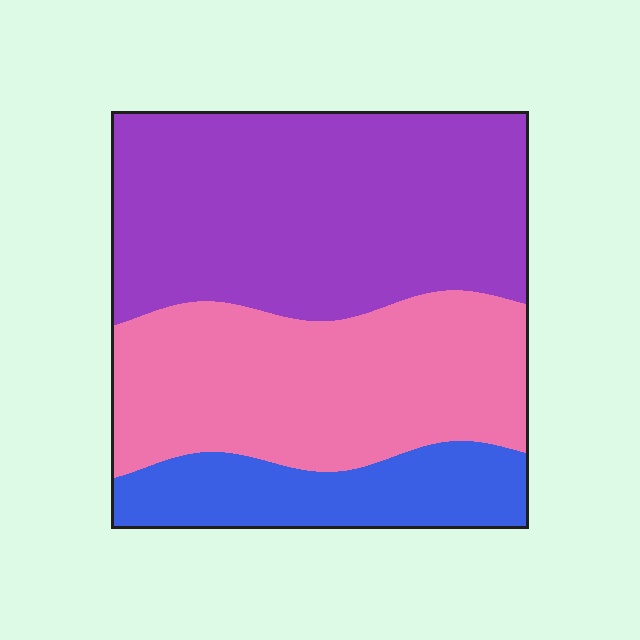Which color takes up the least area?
Blue, at roughly 15%.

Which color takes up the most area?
Purple, at roughly 45%.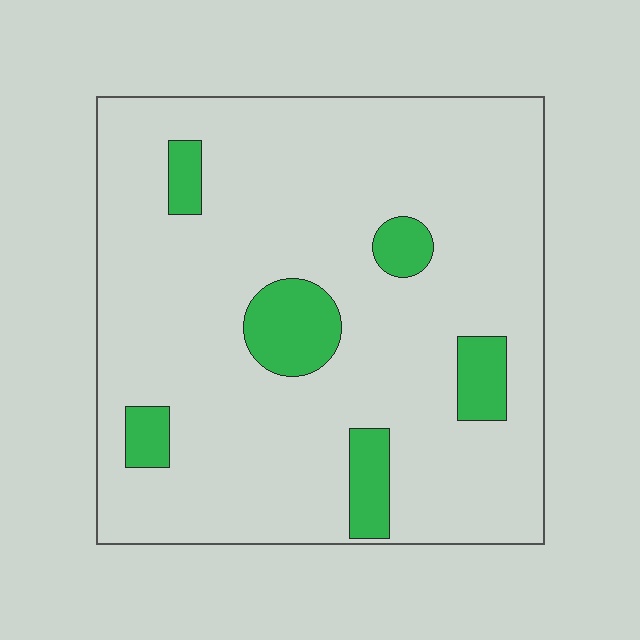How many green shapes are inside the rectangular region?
6.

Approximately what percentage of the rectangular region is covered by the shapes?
Approximately 10%.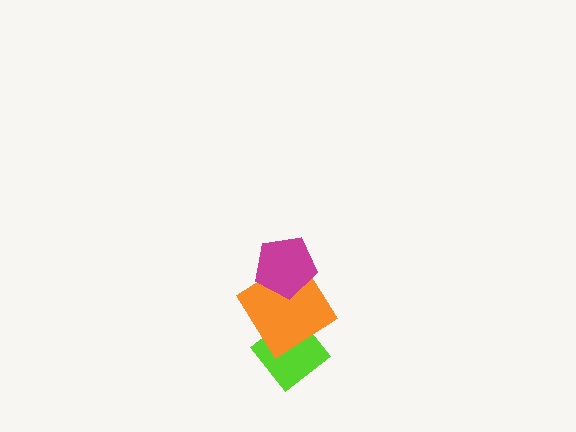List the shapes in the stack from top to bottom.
From top to bottom: the magenta pentagon, the orange diamond, the lime diamond.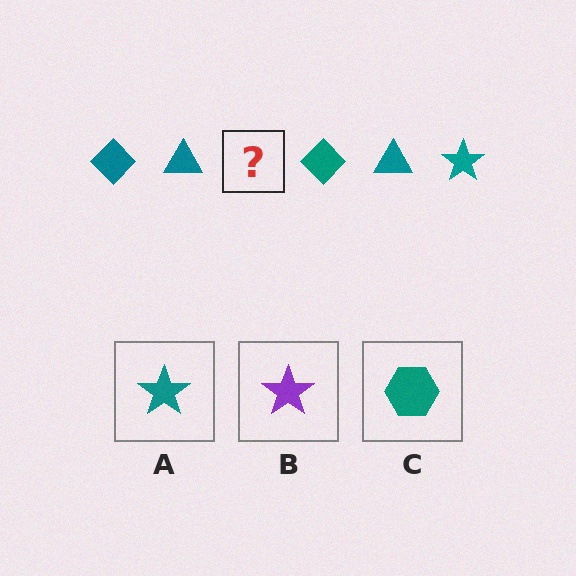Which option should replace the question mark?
Option A.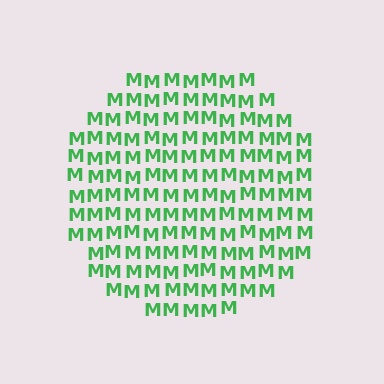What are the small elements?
The small elements are letter M's.